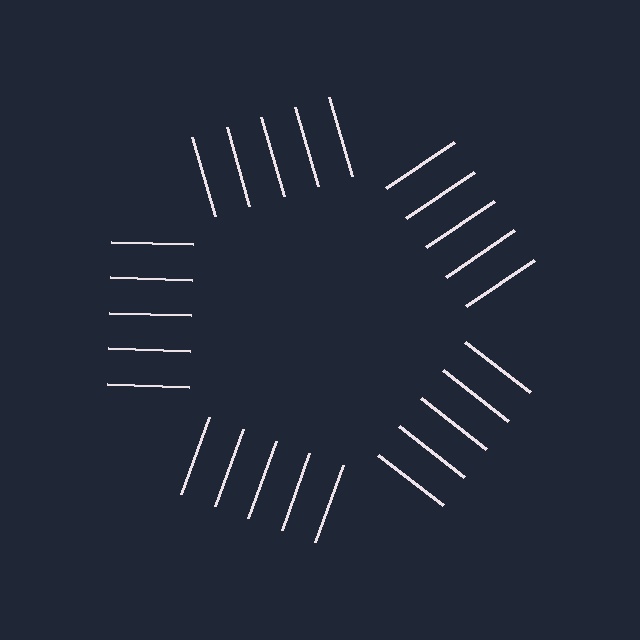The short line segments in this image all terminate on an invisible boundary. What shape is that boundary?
An illusory pentagon — the line segments terminate on its edges but no continuous stroke is drawn.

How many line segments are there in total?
25 — 5 along each of the 5 edges.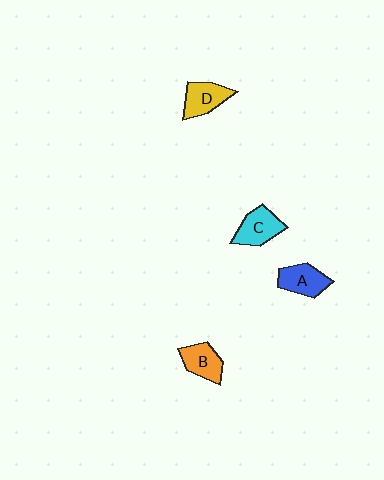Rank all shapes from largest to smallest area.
From largest to smallest: C (cyan), A (blue), D (yellow), B (orange).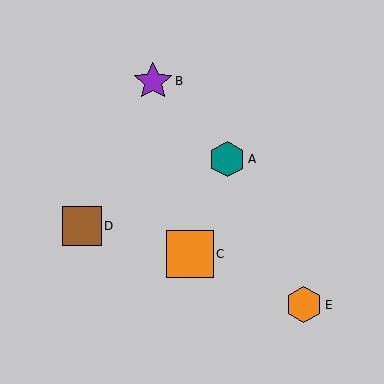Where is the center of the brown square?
The center of the brown square is at (82, 226).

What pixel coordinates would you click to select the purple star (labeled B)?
Click at (153, 81) to select the purple star B.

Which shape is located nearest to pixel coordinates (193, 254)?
The orange square (labeled C) at (190, 254) is nearest to that location.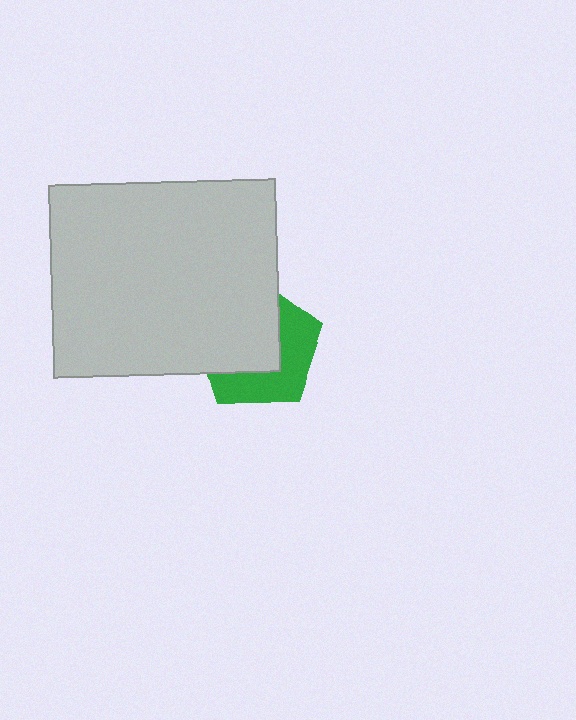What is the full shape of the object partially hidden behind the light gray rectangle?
The partially hidden object is a green pentagon.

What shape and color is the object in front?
The object in front is a light gray rectangle.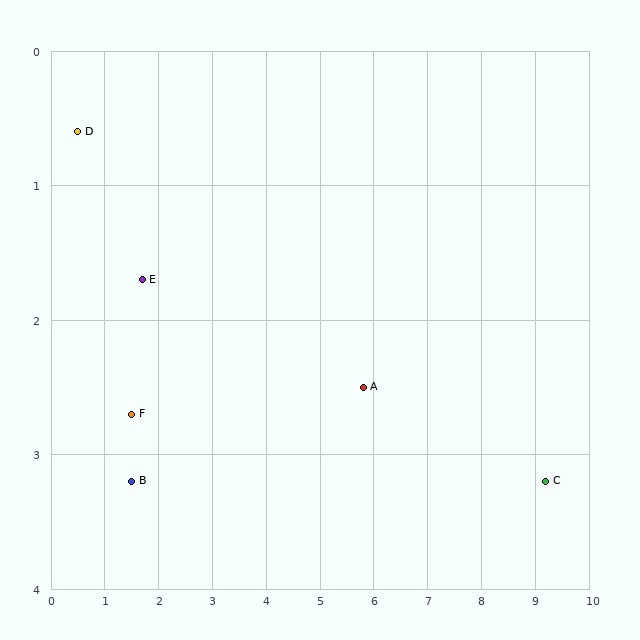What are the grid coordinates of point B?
Point B is at approximately (1.5, 3.2).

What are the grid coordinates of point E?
Point E is at approximately (1.7, 1.7).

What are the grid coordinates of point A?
Point A is at approximately (5.8, 2.5).